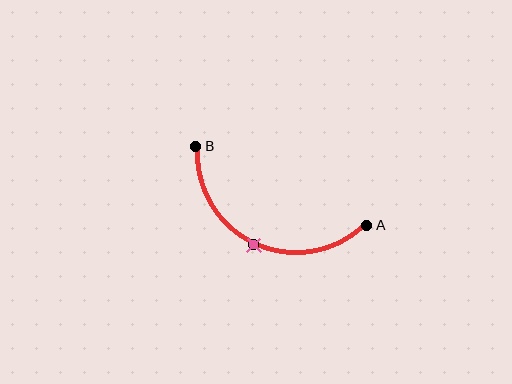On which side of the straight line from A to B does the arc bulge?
The arc bulges below the straight line connecting A and B.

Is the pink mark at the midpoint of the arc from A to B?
Yes. The pink mark lies on the arc at equal arc-length from both A and B — it is the arc midpoint.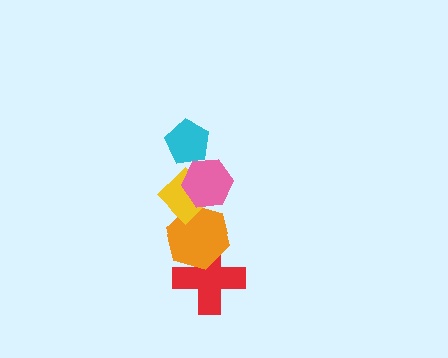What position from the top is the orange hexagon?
The orange hexagon is 4th from the top.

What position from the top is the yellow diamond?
The yellow diamond is 3rd from the top.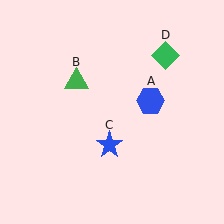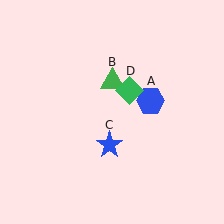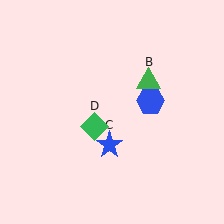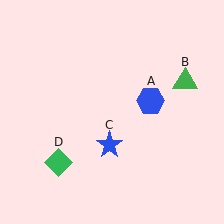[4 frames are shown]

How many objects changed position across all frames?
2 objects changed position: green triangle (object B), green diamond (object D).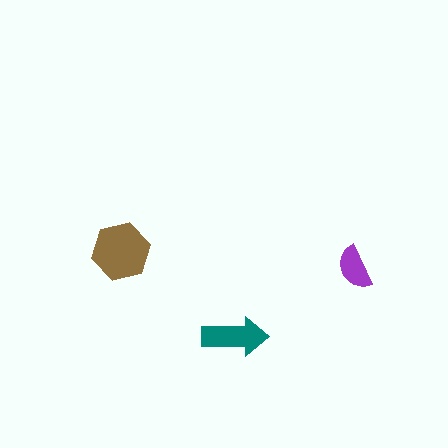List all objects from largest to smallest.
The brown hexagon, the teal arrow, the purple semicircle.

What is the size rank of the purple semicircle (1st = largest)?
3rd.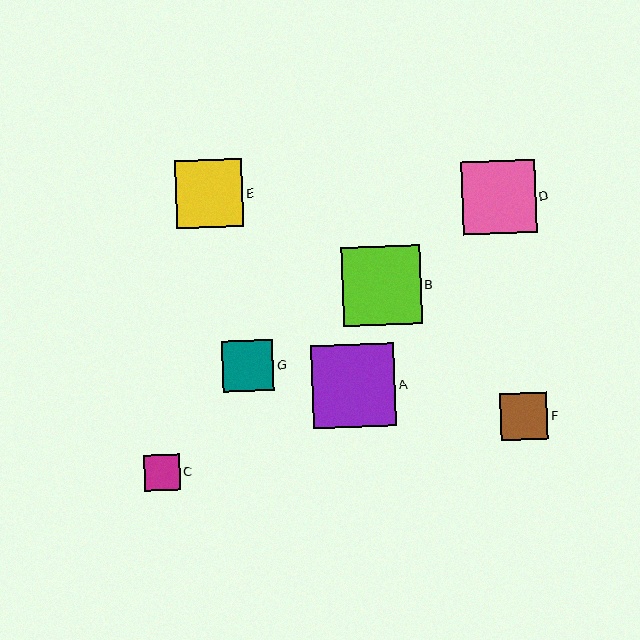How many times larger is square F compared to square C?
Square F is approximately 1.3 times the size of square C.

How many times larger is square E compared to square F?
Square E is approximately 1.4 times the size of square F.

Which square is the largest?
Square A is the largest with a size of approximately 83 pixels.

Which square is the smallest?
Square C is the smallest with a size of approximately 36 pixels.